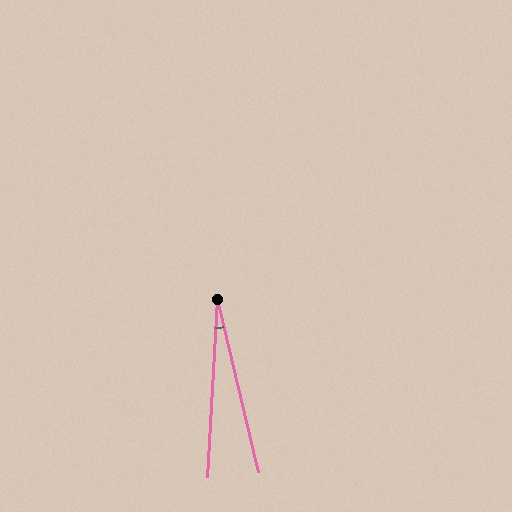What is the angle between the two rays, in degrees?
Approximately 17 degrees.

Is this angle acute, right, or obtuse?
It is acute.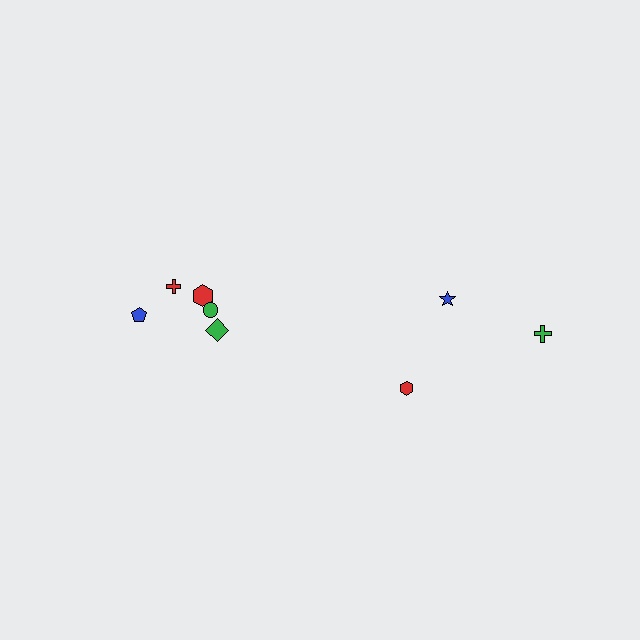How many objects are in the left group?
There are 5 objects.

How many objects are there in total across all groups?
There are 8 objects.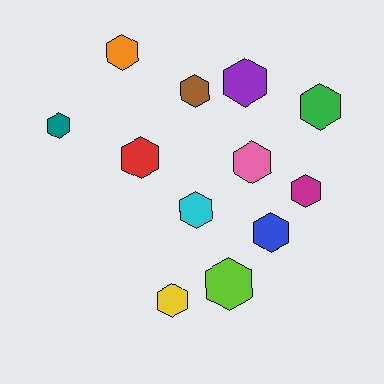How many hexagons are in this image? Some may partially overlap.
There are 12 hexagons.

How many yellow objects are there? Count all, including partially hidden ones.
There is 1 yellow object.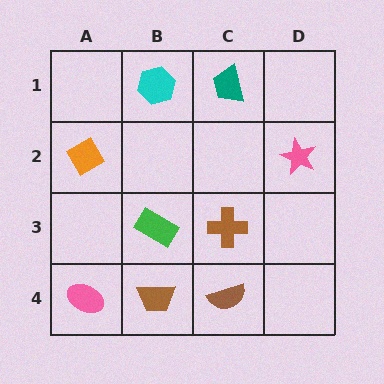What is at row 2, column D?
A pink star.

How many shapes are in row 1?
2 shapes.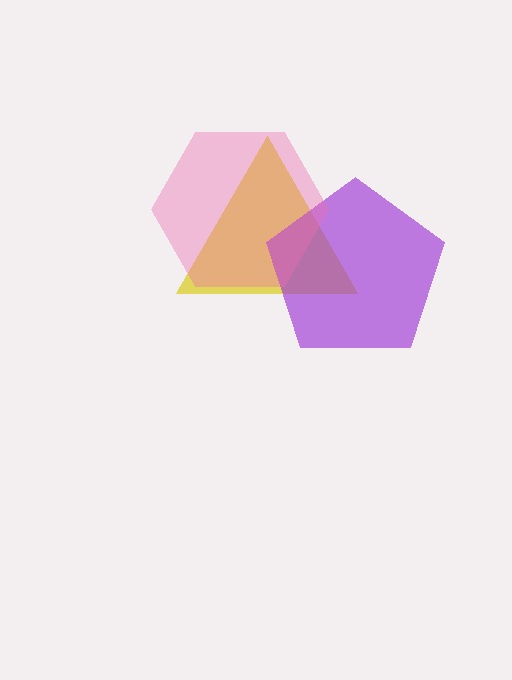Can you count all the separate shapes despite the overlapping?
Yes, there are 3 separate shapes.